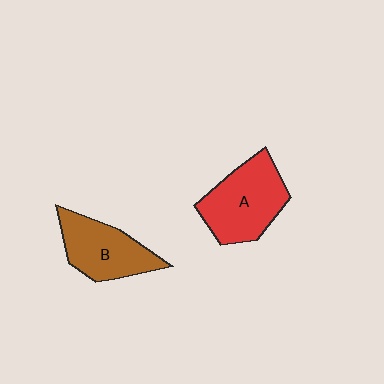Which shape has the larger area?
Shape A (red).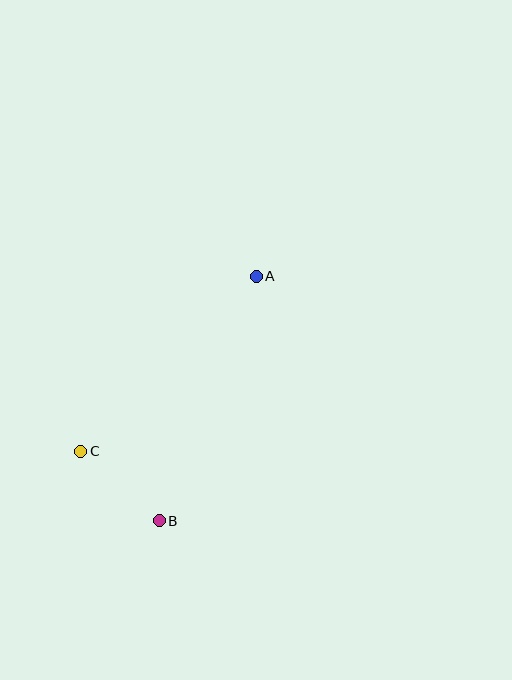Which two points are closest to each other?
Points B and C are closest to each other.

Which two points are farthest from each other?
Points A and B are farthest from each other.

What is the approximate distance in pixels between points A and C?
The distance between A and C is approximately 248 pixels.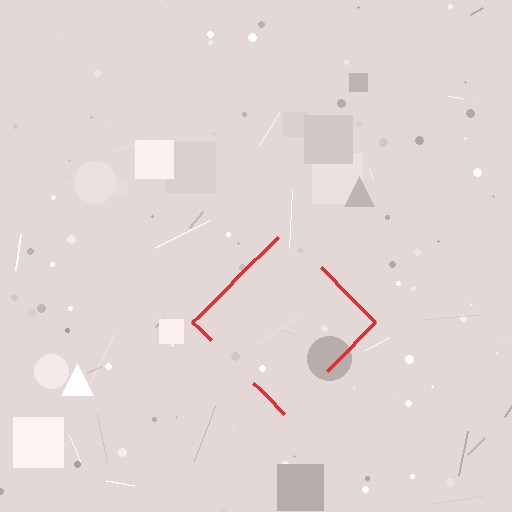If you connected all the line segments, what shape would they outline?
They would outline a diamond.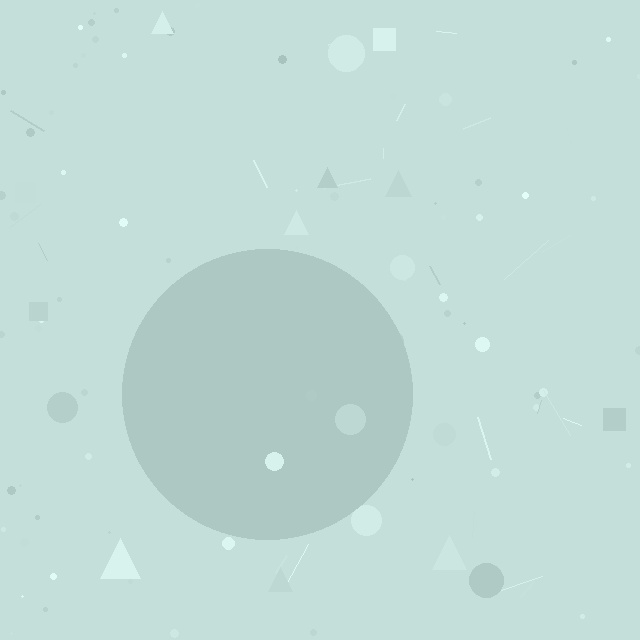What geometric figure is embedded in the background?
A circle is embedded in the background.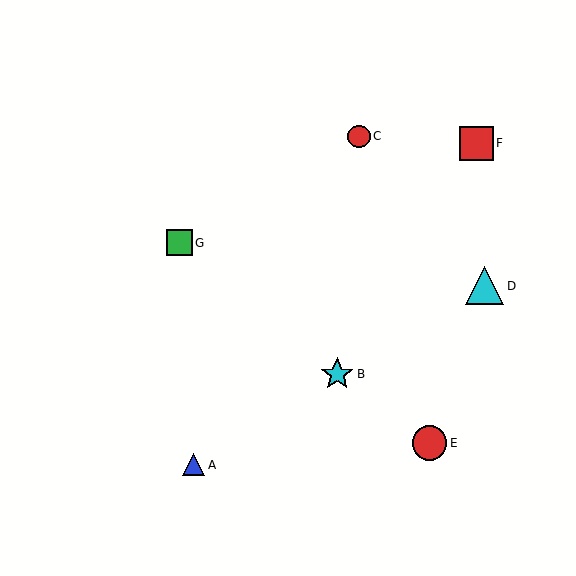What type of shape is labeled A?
Shape A is a blue triangle.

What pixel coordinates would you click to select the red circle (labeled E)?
Click at (429, 443) to select the red circle E.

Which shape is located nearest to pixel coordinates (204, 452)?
The blue triangle (labeled A) at (194, 465) is nearest to that location.